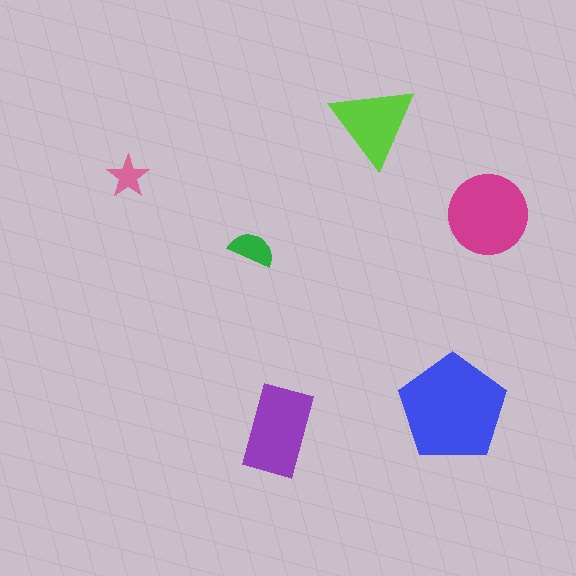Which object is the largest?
The blue pentagon.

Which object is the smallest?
The pink star.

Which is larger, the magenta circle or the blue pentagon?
The blue pentagon.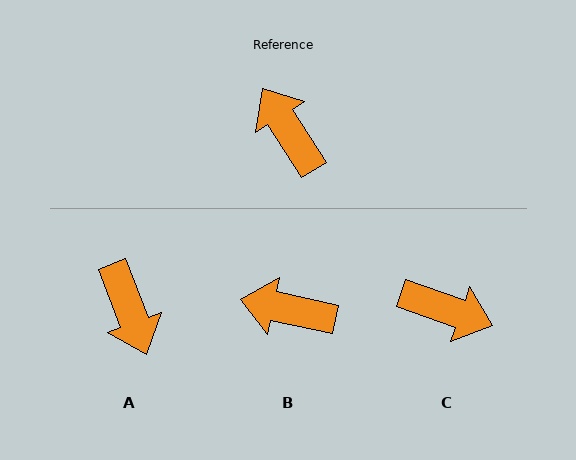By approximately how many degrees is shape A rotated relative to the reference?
Approximately 168 degrees counter-clockwise.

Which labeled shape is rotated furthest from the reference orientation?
A, about 168 degrees away.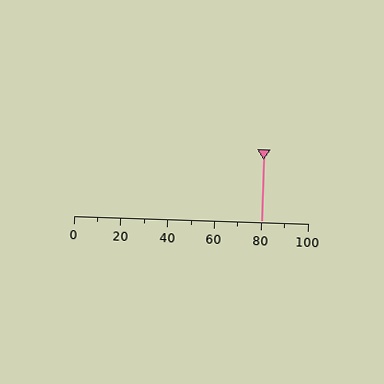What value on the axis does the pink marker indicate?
The marker indicates approximately 80.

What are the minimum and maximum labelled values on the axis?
The axis runs from 0 to 100.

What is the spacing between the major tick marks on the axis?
The major ticks are spaced 20 apart.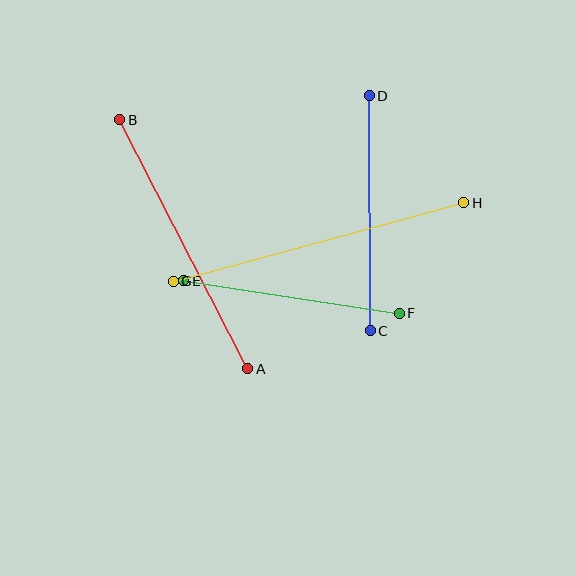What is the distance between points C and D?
The distance is approximately 235 pixels.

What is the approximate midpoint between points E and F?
The midpoint is at approximately (292, 297) pixels.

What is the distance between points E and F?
The distance is approximately 218 pixels.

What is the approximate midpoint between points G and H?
The midpoint is at approximately (319, 242) pixels.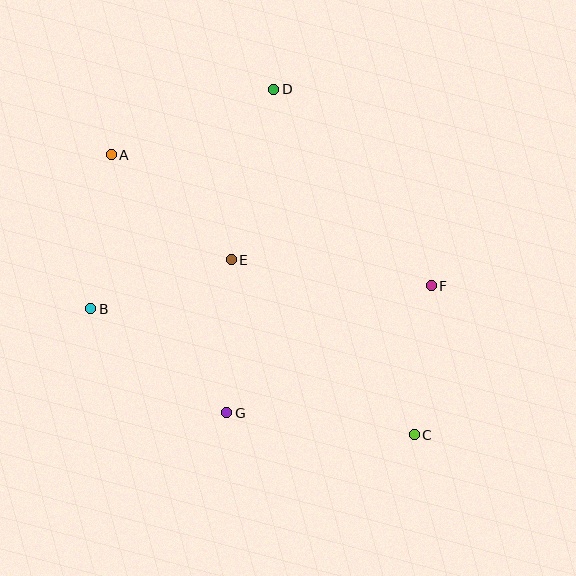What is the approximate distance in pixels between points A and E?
The distance between A and E is approximately 160 pixels.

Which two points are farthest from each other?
Points A and C are farthest from each other.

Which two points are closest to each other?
Points B and E are closest to each other.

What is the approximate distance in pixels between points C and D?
The distance between C and D is approximately 373 pixels.